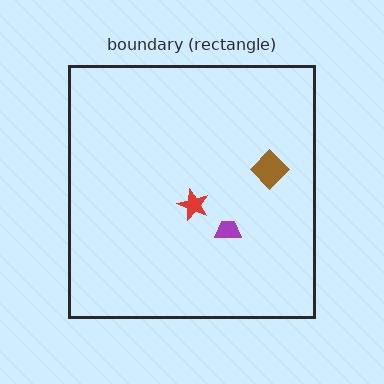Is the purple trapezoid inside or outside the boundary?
Inside.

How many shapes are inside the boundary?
3 inside, 0 outside.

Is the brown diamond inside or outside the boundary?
Inside.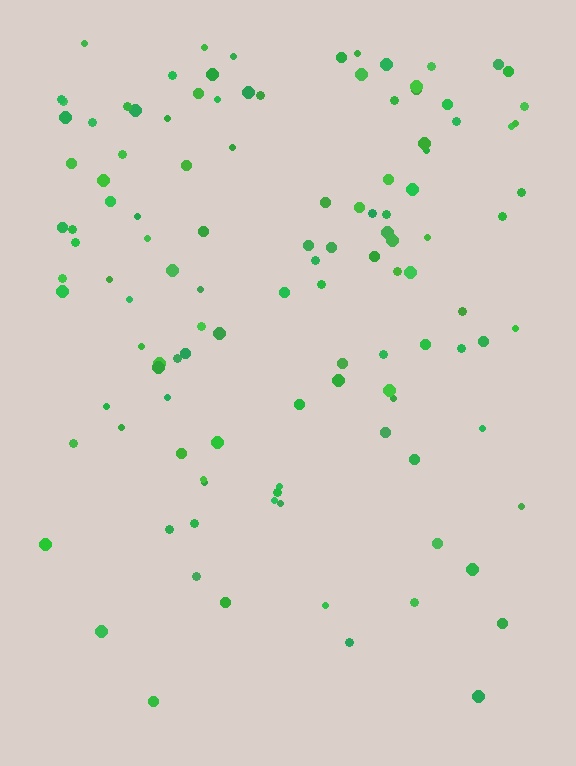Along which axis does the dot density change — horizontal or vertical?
Vertical.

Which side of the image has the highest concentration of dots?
The top.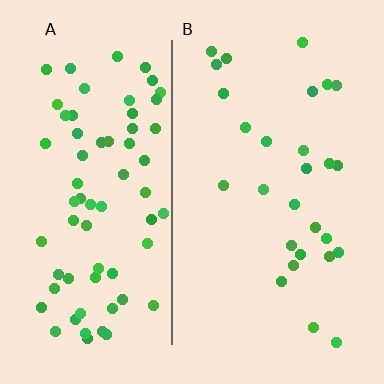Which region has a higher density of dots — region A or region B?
A (the left).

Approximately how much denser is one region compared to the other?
Approximately 2.5× — region A over region B.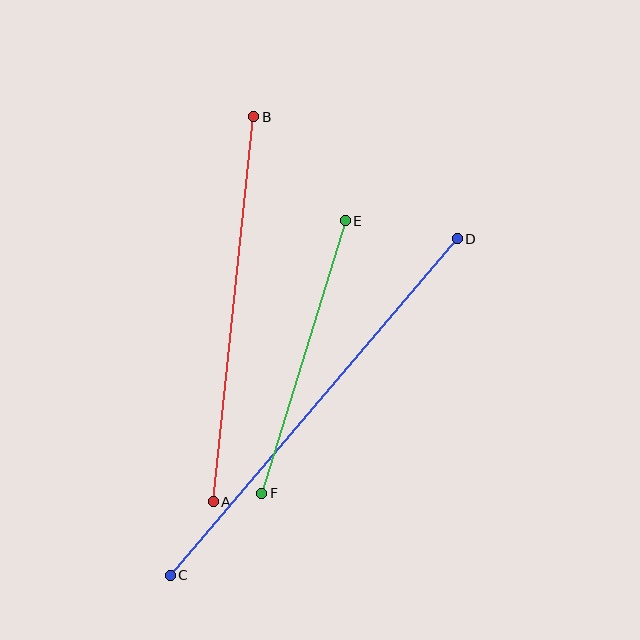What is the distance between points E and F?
The distance is approximately 285 pixels.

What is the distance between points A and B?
The distance is approximately 387 pixels.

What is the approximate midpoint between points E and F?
The midpoint is at approximately (304, 357) pixels.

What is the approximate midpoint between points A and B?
The midpoint is at approximately (234, 309) pixels.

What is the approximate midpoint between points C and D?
The midpoint is at approximately (314, 407) pixels.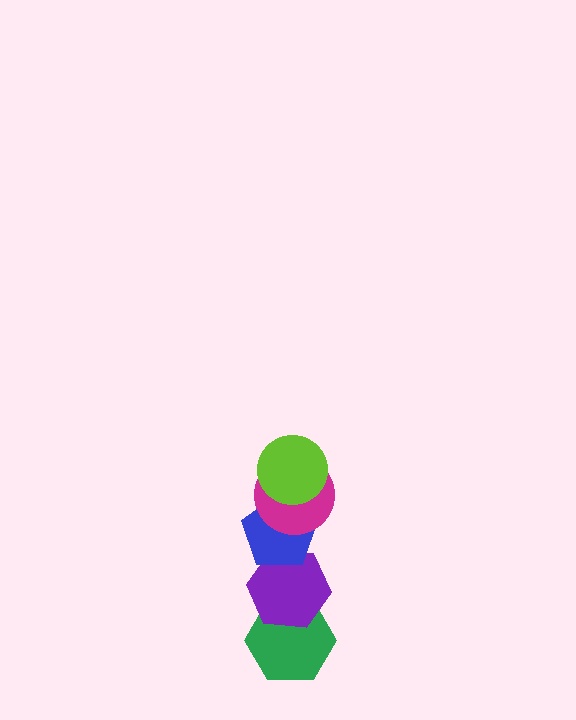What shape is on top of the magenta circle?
The lime circle is on top of the magenta circle.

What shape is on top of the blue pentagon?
The magenta circle is on top of the blue pentagon.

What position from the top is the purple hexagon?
The purple hexagon is 4th from the top.